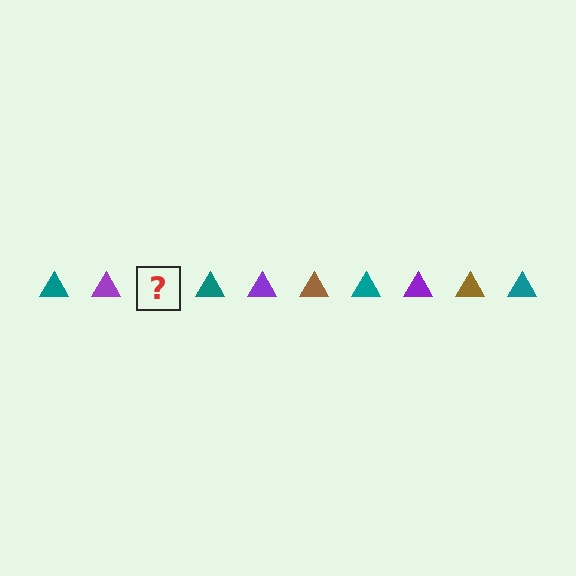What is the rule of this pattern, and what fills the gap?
The rule is that the pattern cycles through teal, purple, brown triangles. The gap should be filled with a brown triangle.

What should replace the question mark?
The question mark should be replaced with a brown triangle.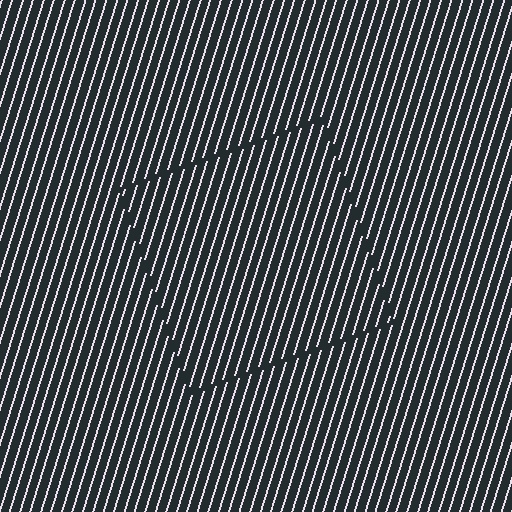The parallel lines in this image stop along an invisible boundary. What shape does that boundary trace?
An illusory square. The interior of the shape contains the same grating, shifted by half a period — the contour is defined by the phase discontinuity where line-ends from the inner and outer gratings abut.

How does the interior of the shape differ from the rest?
The interior of the shape contains the same grating, shifted by half a period — the contour is defined by the phase discontinuity where line-ends from the inner and outer gratings abut.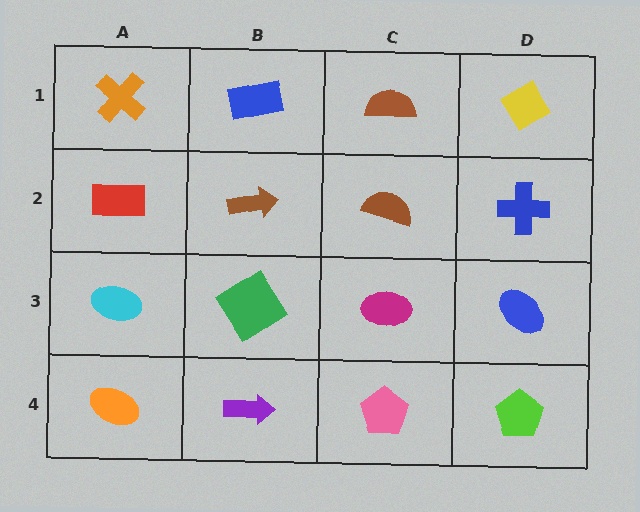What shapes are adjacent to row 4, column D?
A blue ellipse (row 3, column D), a pink pentagon (row 4, column C).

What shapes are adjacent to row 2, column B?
A blue rectangle (row 1, column B), a green diamond (row 3, column B), a red rectangle (row 2, column A), a brown semicircle (row 2, column C).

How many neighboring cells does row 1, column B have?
3.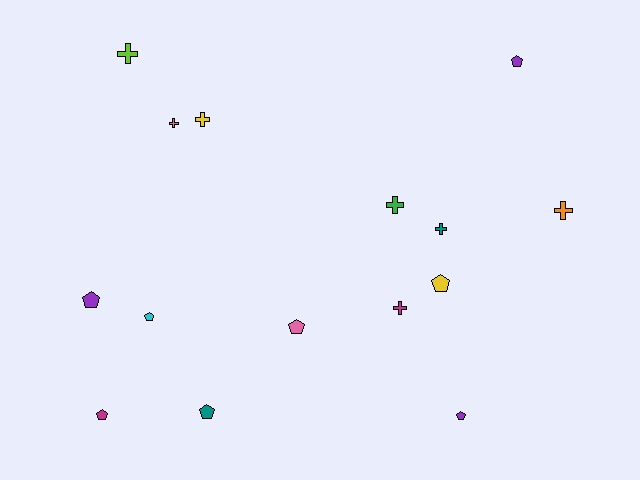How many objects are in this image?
There are 15 objects.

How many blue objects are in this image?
There are no blue objects.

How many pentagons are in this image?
There are 8 pentagons.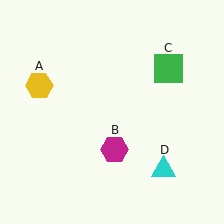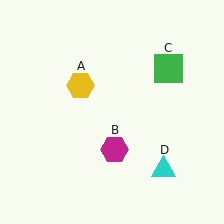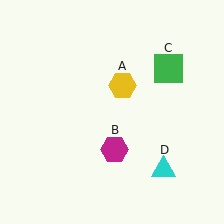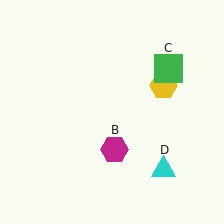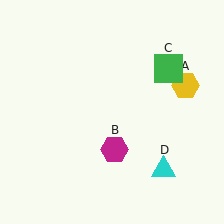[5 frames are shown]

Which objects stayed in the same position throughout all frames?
Magenta hexagon (object B) and green square (object C) and cyan triangle (object D) remained stationary.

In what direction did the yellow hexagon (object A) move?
The yellow hexagon (object A) moved right.